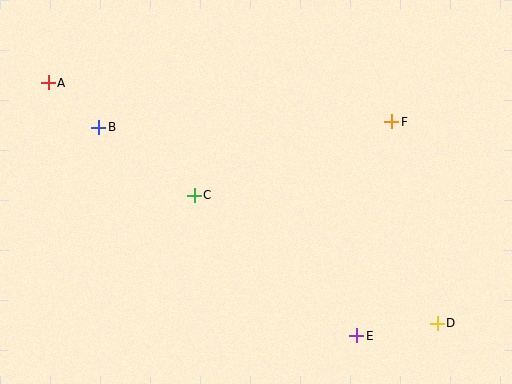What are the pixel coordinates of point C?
Point C is at (194, 195).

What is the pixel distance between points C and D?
The distance between C and D is 275 pixels.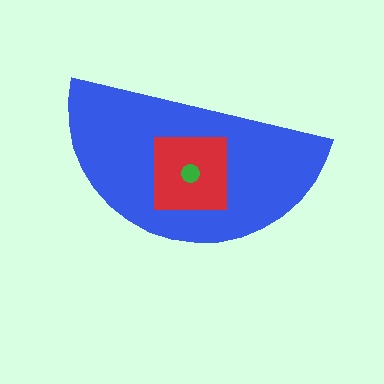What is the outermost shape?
The blue semicircle.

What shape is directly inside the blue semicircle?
The red square.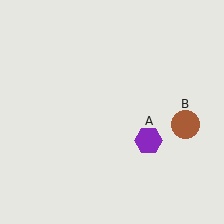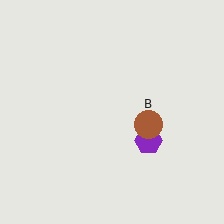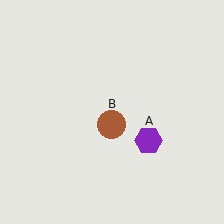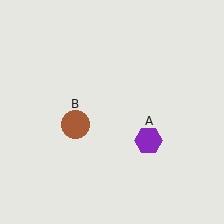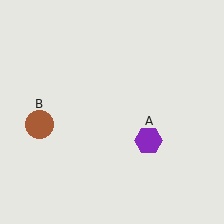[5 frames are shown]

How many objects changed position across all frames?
1 object changed position: brown circle (object B).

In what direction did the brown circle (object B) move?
The brown circle (object B) moved left.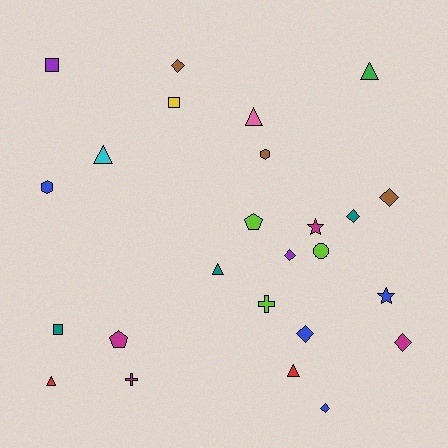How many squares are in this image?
There are 3 squares.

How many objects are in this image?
There are 25 objects.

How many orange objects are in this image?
There are no orange objects.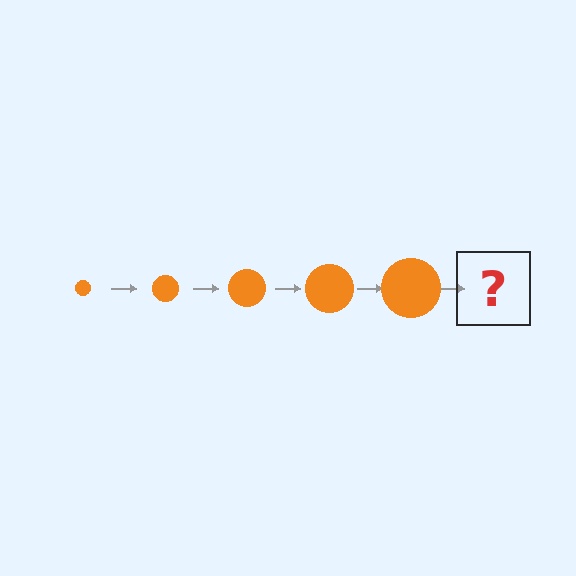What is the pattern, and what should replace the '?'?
The pattern is that the circle gets progressively larger each step. The '?' should be an orange circle, larger than the previous one.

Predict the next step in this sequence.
The next step is an orange circle, larger than the previous one.